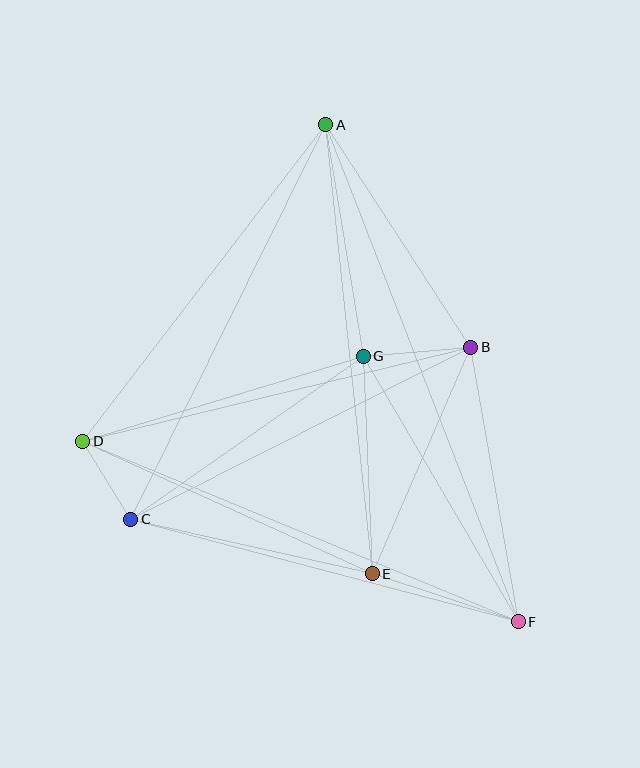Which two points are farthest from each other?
Points A and F are farthest from each other.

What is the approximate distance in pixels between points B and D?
The distance between B and D is approximately 399 pixels.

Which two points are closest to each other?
Points C and D are closest to each other.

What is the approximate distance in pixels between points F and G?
The distance between F and G is approximately 308 pixels.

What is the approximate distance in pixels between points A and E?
The distance between A and E is approximately 451 pixels.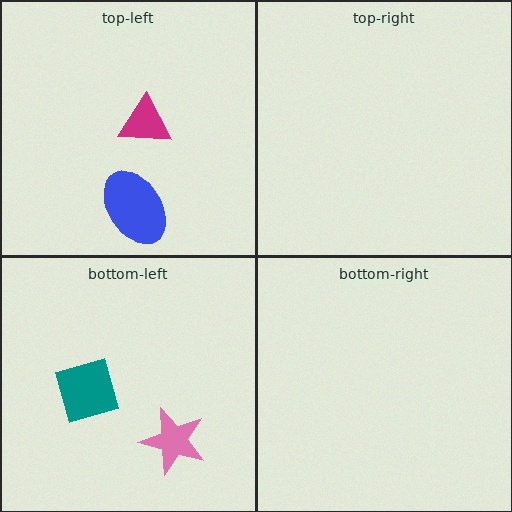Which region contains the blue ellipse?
The top-left region.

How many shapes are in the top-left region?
2.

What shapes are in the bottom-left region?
The teal diamond, the pink star.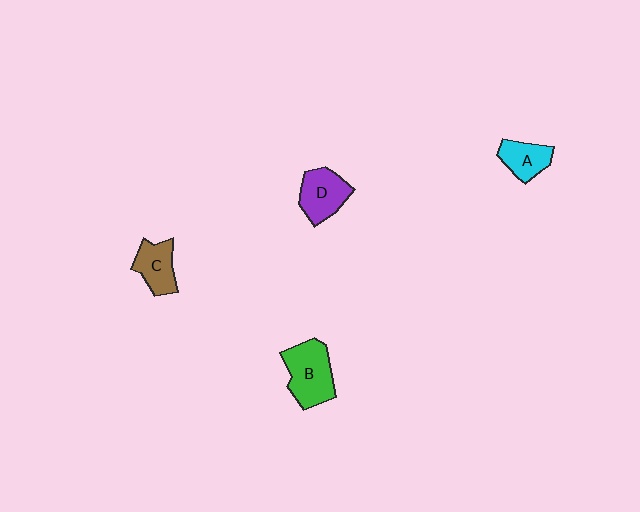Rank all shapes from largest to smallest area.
From largest to smallest: B (green), D (purple), C (brown), A (cyan).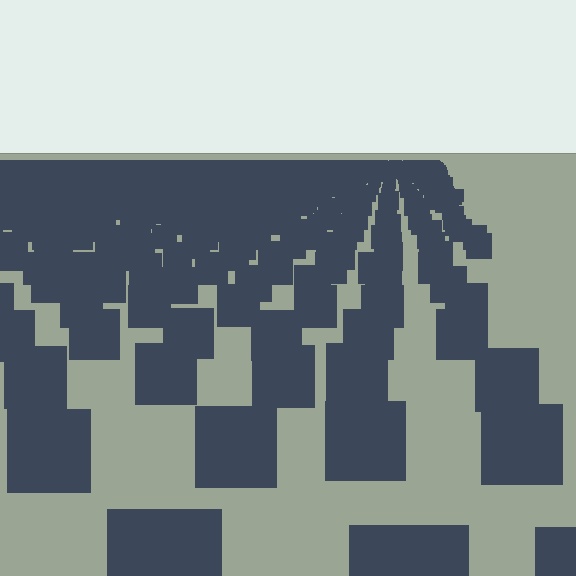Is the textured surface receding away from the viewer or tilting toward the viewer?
The surface is receding away from the viewer. Texture elements get smaller and denser toward the top.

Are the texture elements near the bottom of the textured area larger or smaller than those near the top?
Larger. Near the bottom, elements are closer to the viewer and appear at a bigger on-screen size.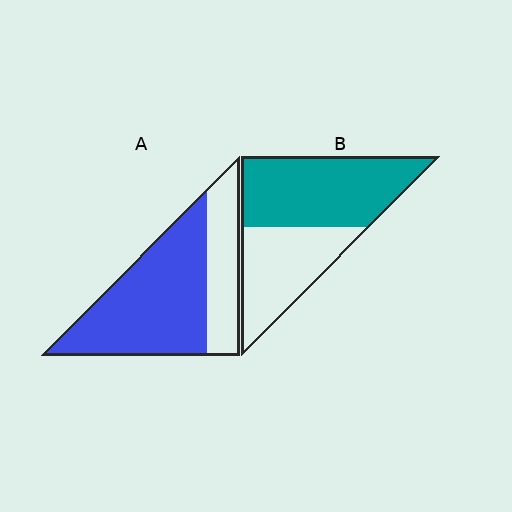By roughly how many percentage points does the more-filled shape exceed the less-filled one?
By roughly 10 percentage points (A over B).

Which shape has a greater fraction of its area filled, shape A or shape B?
Shape A.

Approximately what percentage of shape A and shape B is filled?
A is approximately 70% and B is approximately 60%.